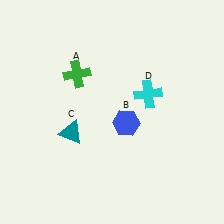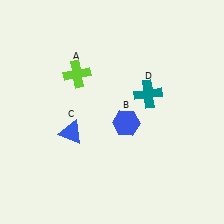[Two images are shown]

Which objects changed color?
A changed from green to lime. C changed from teal to blue. D changed from cyan to teal.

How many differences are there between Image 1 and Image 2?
There are 3 differences between the two images.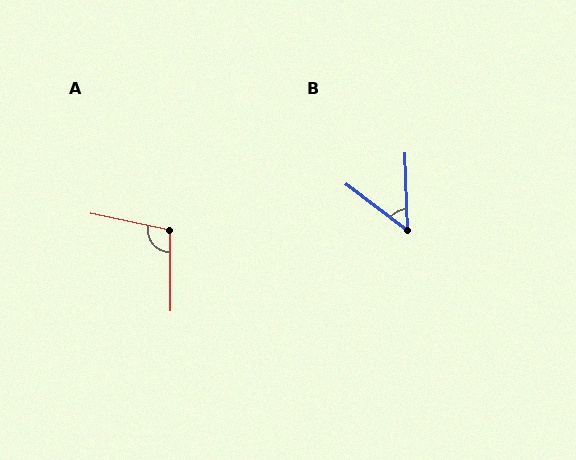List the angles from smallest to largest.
B (51°), A (102°).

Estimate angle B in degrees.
Approximately 51 degrees.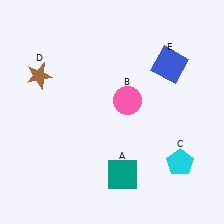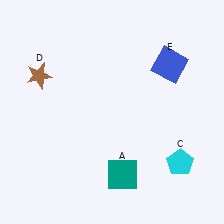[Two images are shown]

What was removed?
The pink circle (B) was removed in Image 2.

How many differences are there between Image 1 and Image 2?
There is 1 difference between the two images.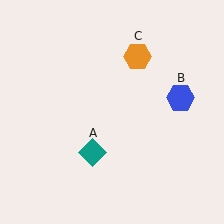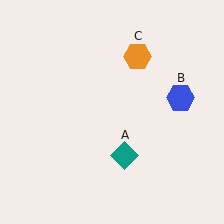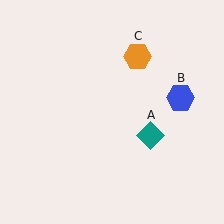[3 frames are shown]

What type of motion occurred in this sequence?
The teal diamond (object A) rotated counterclockwise around the center of the scene.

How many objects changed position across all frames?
1 object changed position: teal diamond (object A).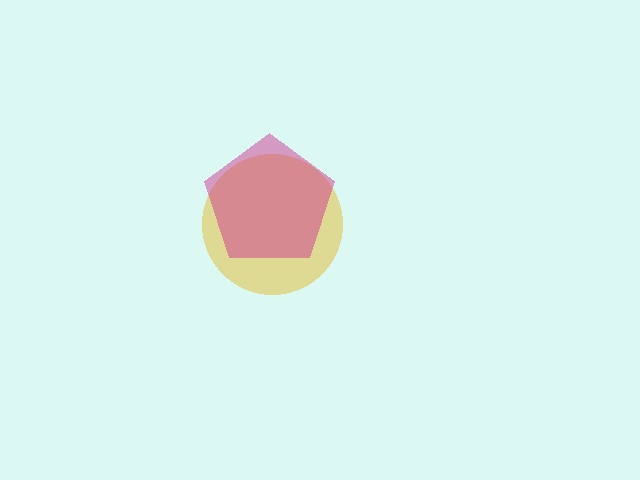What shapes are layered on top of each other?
The layered shapes are: a yellow circle, a magenta pentagon.